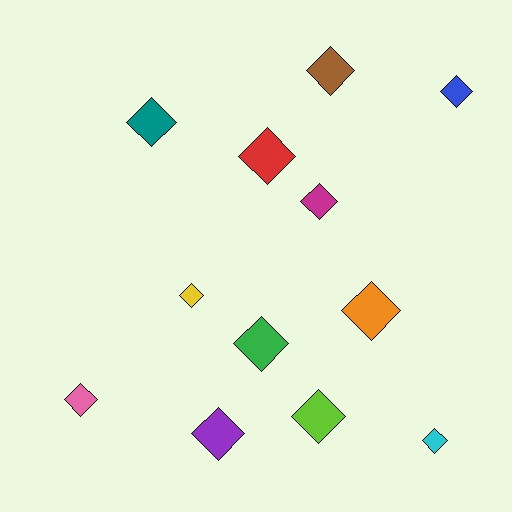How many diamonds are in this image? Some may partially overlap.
There are 12 diamonds.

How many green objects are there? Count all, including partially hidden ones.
There is 1 green object.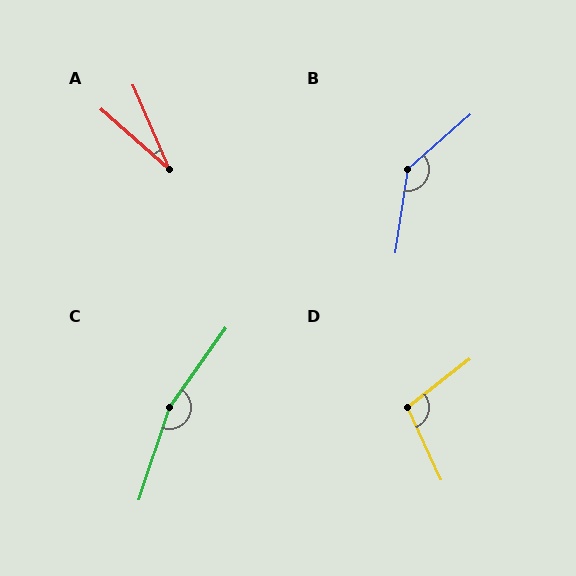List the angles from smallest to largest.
A (25°), D (103°), B (139°), C (163°).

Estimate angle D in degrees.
Approximately 103 degrees.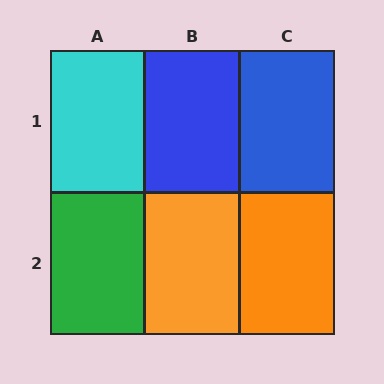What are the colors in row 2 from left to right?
Green, orange, orange.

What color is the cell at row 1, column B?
Blue.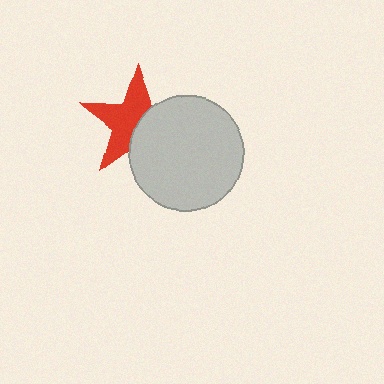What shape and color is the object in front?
The object in front is a light gray circle.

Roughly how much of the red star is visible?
About half of it is visible (roughly 58%).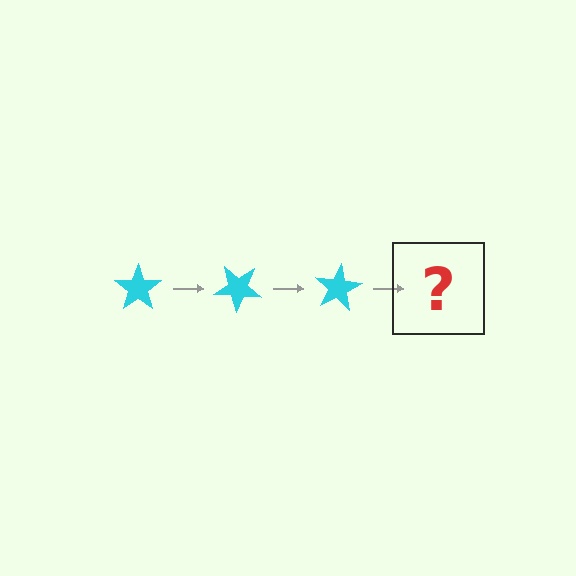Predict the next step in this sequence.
The next step is a cyan star rotated 120 degrees.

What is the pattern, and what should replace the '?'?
The pattern is that the star rotates 40 degrees each step. The '?' should be a cyan star rotated 120 degrees.